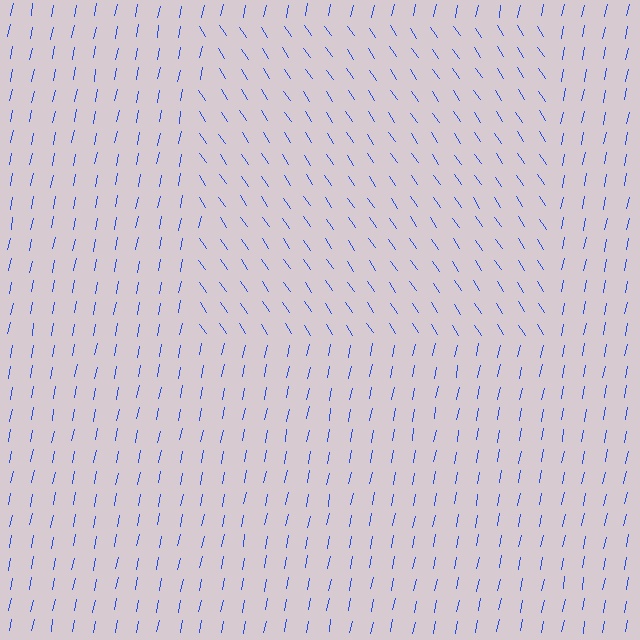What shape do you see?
I see a rectangle.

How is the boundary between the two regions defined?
The boundary is defined purely by a change in line orientation (approximately 45 degrees difference). All lines are the same color and thickness.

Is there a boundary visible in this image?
Yes, there is a texture boundary formed by a change in line orientation.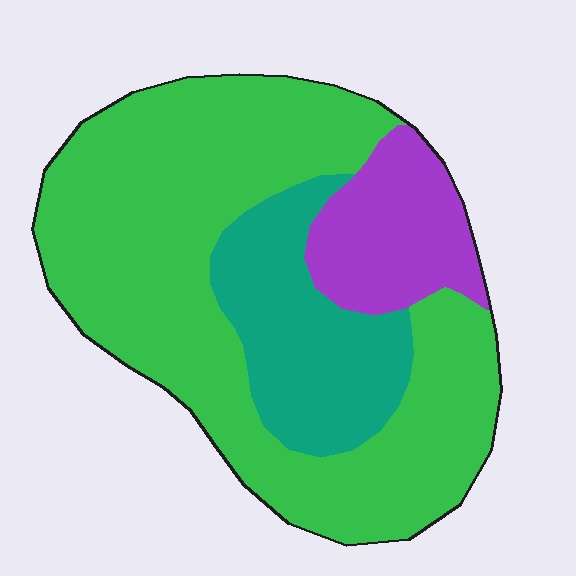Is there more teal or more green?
Green.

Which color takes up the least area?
Purple, at roughly 15%.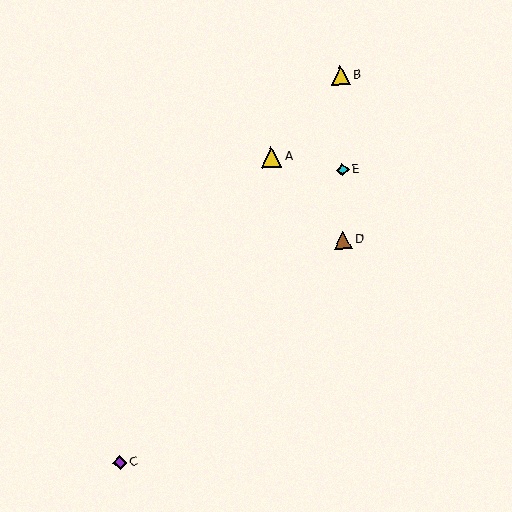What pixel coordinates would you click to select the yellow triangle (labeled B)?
Click at (340, 76) to select the yellow triangle B.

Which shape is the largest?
The yellow triangle (labeled A) is the largest.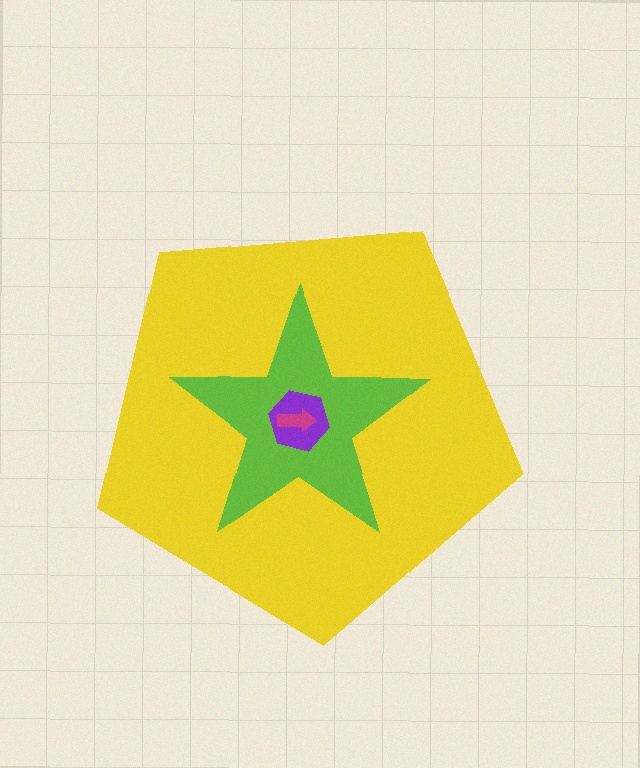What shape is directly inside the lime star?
The purple hexagon.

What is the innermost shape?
The magenta arrow.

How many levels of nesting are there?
4.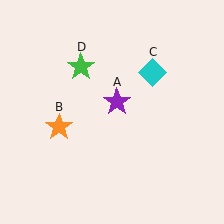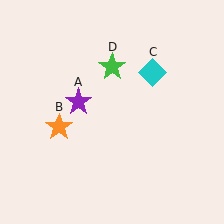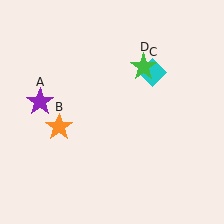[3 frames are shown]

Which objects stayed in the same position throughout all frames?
Orange star (object B) and cyan diamond (object C) remained stationary.